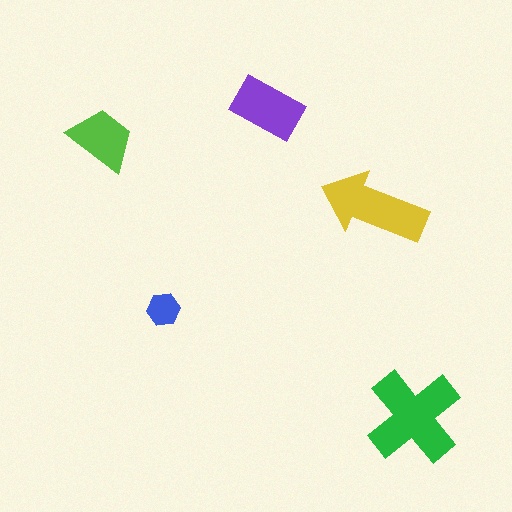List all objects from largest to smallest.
The green cross, the yellow arrow, the purple rectangle, the lime trapezoid, the blue hexagon.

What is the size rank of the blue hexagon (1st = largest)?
5th.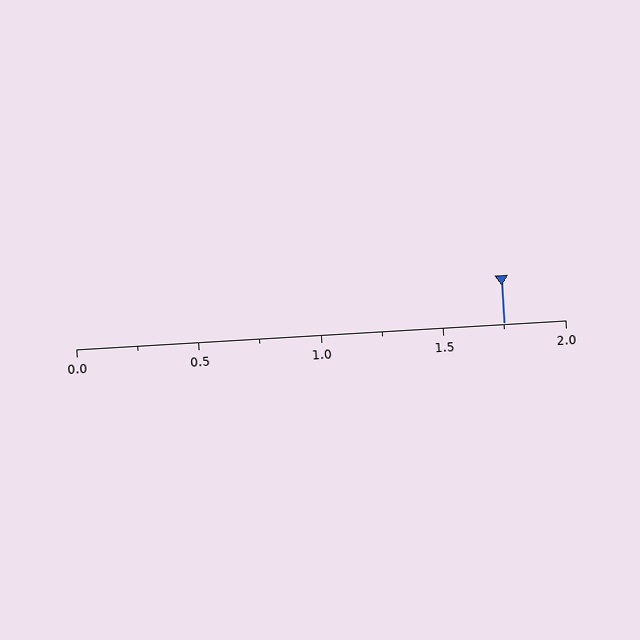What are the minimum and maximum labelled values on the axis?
The axis runs from 0.0 to 2.0.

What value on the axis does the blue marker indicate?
The marker indicates approximately 1.75.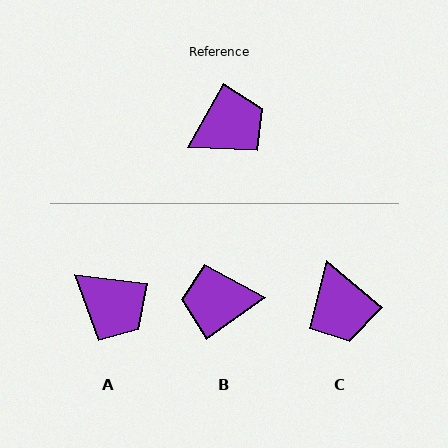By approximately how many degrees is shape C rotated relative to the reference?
Approximately 101 degrees clockwise.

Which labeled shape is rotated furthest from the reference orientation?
B, about 154 degrees away.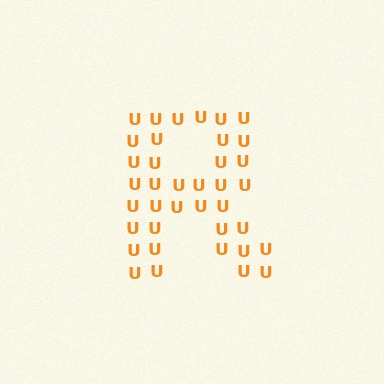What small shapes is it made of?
It is made of small letter U's.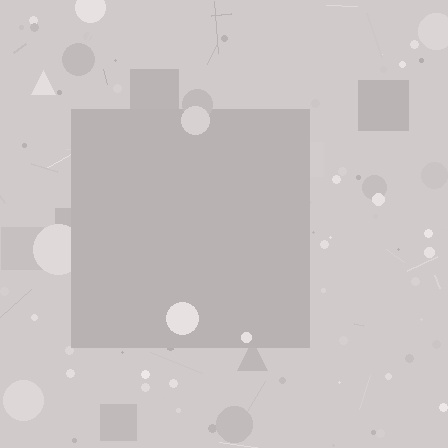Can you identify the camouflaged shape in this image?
The camouflaged shape is a square.